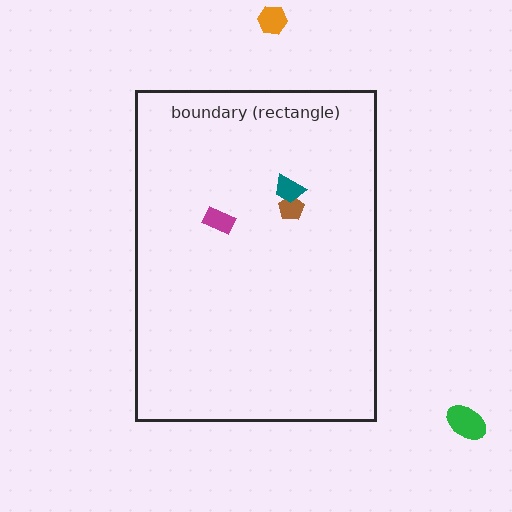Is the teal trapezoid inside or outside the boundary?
Inside.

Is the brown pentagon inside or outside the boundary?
Inside.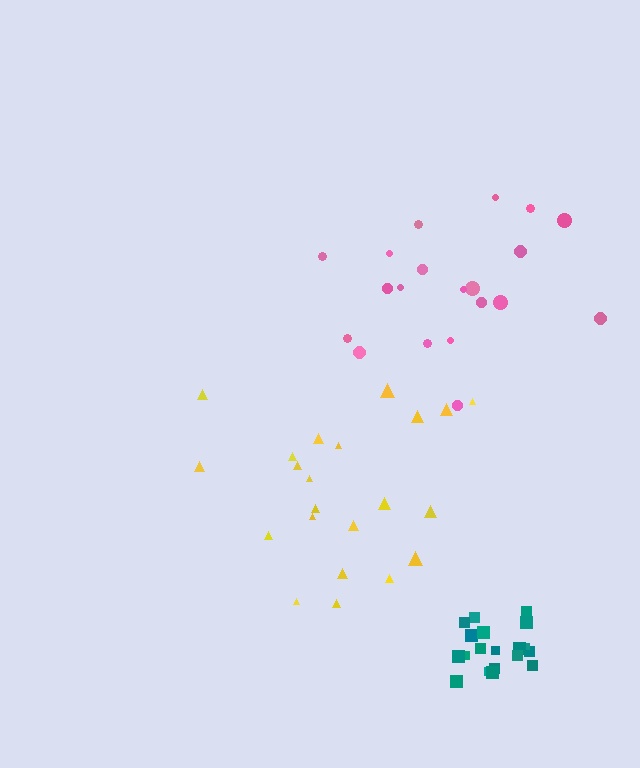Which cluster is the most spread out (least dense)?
Pink.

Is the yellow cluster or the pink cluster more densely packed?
Yellow.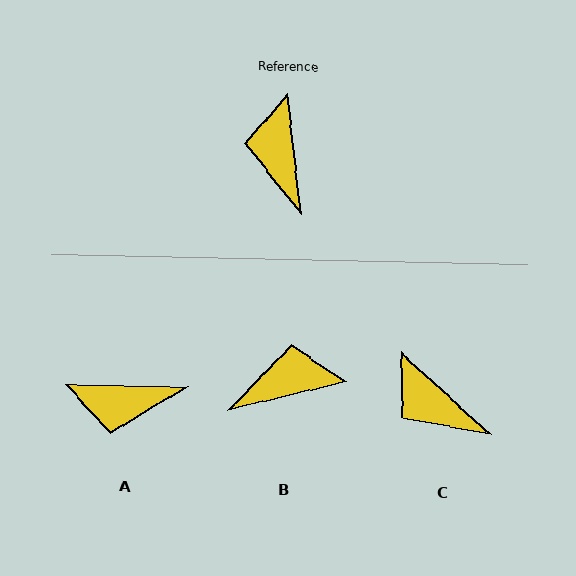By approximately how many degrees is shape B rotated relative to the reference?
Approximately 83 degrees clockwise.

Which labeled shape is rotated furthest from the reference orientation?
B, about 83 degrees away.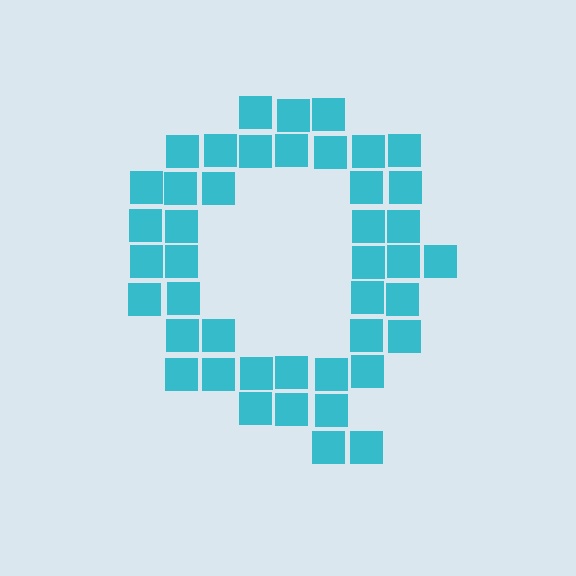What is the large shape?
The large shape is the letter Q.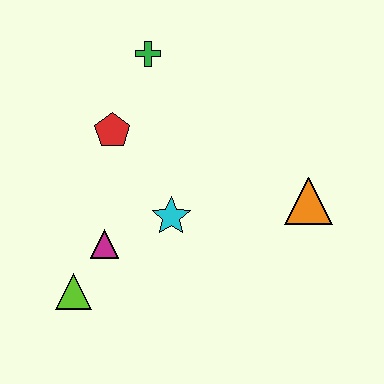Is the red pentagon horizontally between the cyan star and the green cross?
No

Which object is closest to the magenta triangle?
The lime triangle is closest to the magenta triangle.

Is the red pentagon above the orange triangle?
Yes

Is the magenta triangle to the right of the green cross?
No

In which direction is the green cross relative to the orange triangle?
The green cross is to the left of the orange triangle.